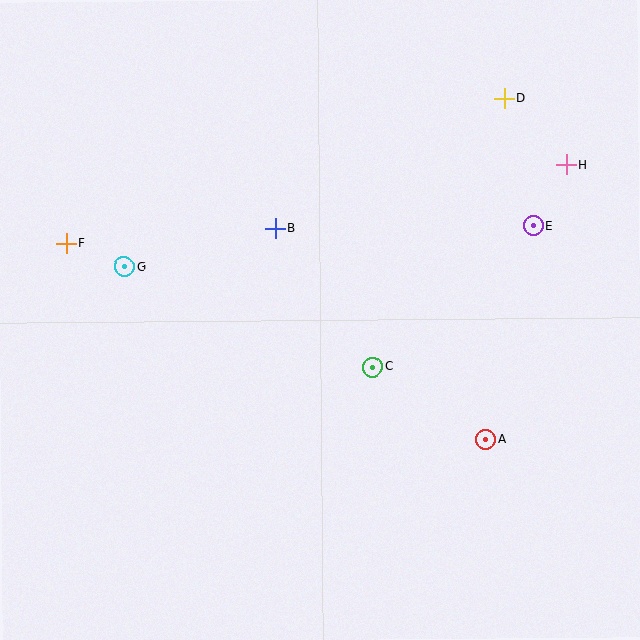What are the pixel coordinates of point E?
Point E is at (533, 226).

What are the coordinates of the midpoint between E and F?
The midpoint between E and F is at (300, 235).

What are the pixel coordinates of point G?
Point G is at (124, 267).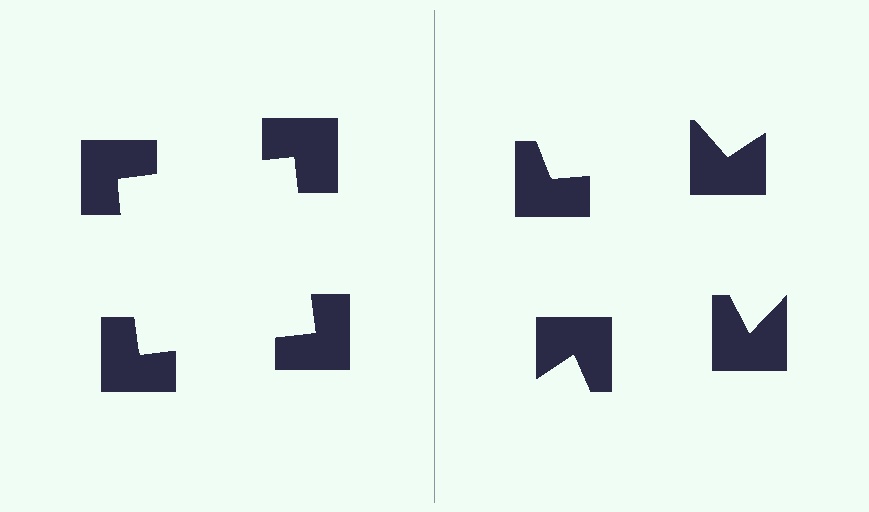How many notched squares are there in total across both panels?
8 — 4 on each side.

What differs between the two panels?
The notched squares are positioned identically on both sides; only the wedge orientations differ. On the left they align to a square; on the right they are misaligned.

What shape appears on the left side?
An illusory square.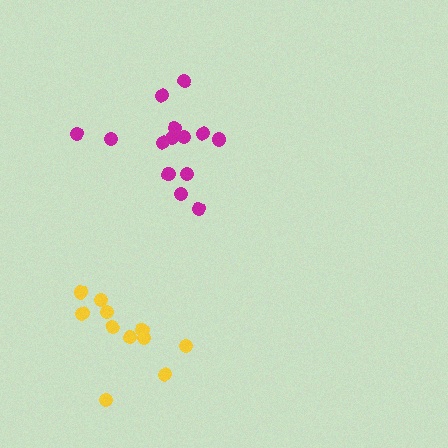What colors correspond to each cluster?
The clusters are colored: magenta, yellow.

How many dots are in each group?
Group 1: 14 dots, Group 2: 11 dots (25 total).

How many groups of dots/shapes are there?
There are 2 groups.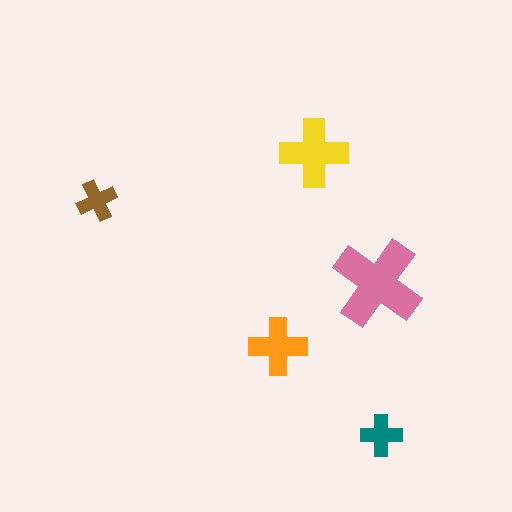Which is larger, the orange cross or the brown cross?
The orange one.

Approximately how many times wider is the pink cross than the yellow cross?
About 1.5 times wider.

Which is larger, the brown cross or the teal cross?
The teal one.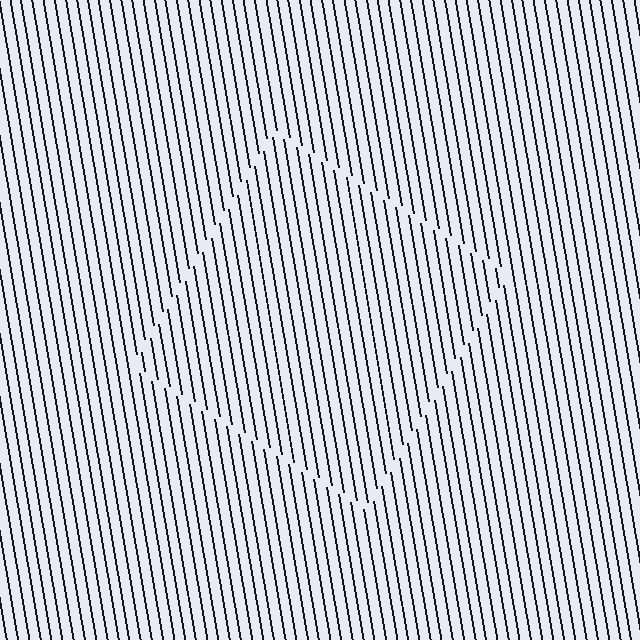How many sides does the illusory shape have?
4 sides — the line-ends trace a square.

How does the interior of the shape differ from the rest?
The interior of the shape contains the same grating, shifted by half a period — the contour is defined by the phase discontinuity where line-ends from the inner and outer gratings abut.